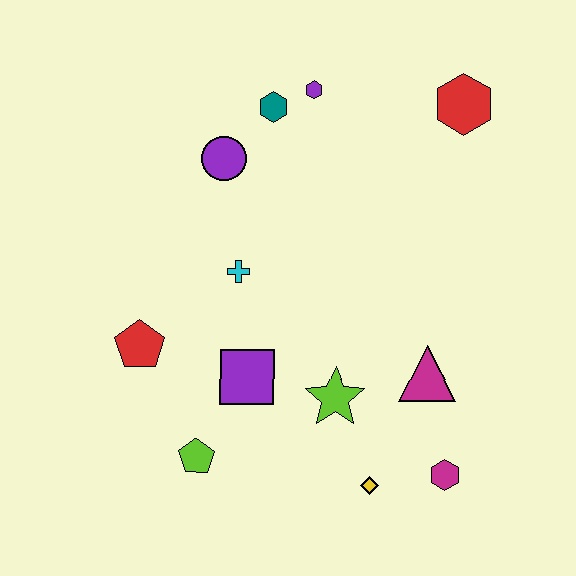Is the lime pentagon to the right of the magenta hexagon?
No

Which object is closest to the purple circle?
The teal hexagon is closest to the purple circle.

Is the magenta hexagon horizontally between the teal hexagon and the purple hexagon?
No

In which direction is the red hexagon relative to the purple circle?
The red hexagon is to the right of the purple circle.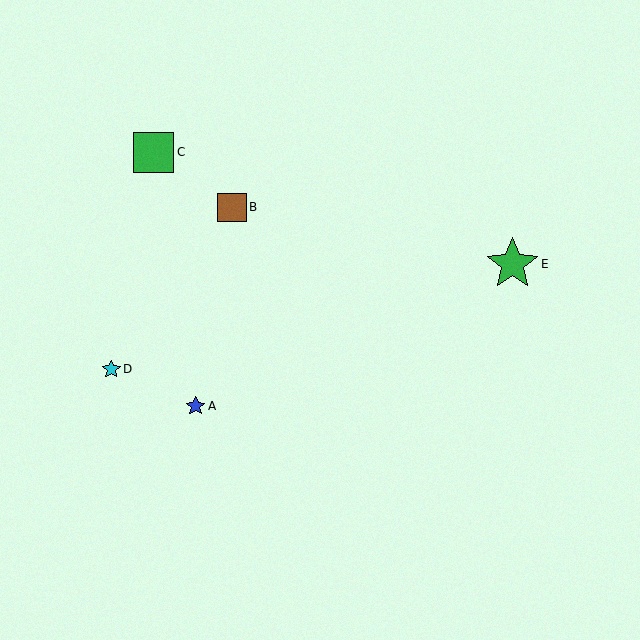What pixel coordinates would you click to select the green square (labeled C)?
Click at (154, 152) to select the green square C.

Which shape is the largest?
The green star (labeled E) is the largest.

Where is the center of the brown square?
The center of the brown square is at (232, 207).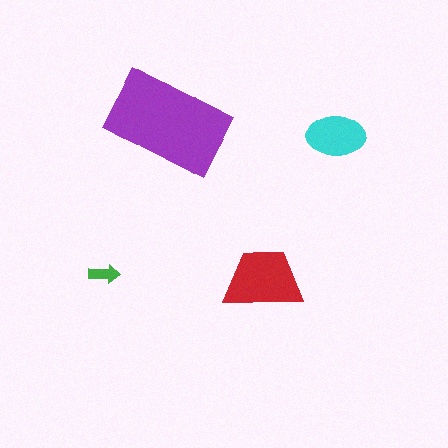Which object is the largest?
The purple rectangle.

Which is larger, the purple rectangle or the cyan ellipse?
The purple rectangle.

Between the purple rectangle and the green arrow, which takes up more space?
The purple rectangle.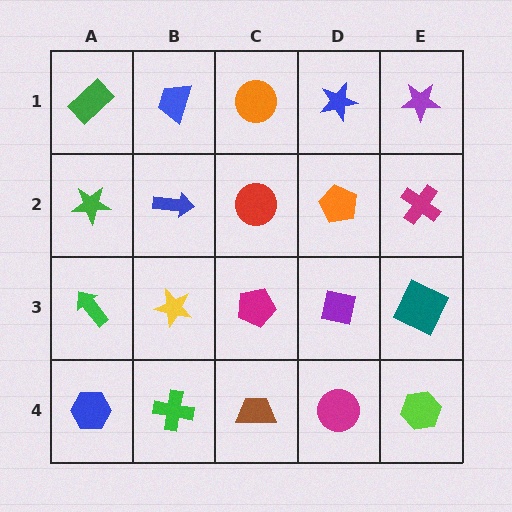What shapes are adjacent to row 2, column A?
A green rectangle (row 1, column A), a green arrow (row 3, column A), a blue arrow (row 2, column B).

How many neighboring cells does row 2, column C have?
4.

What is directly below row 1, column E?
A magenta cross.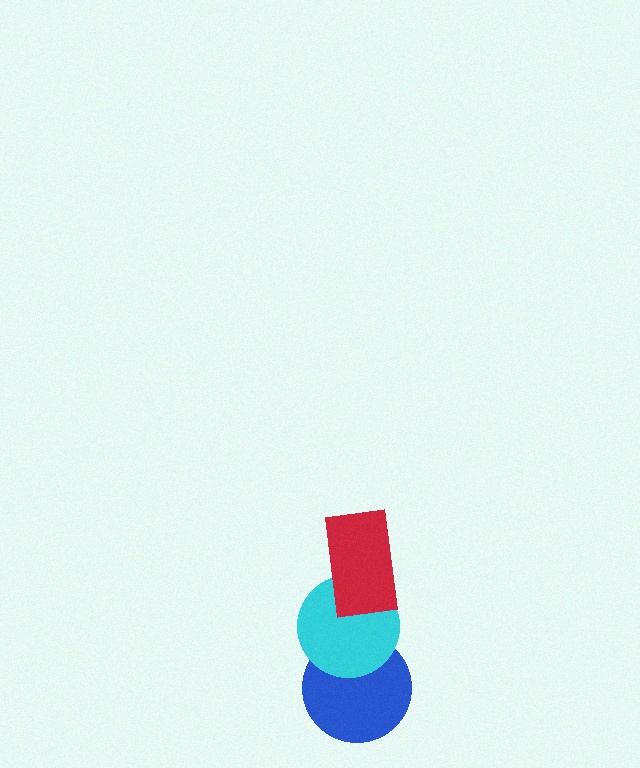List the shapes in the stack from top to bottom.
From top to bottom: the red rectangle, the cyan circle, the blue circle.